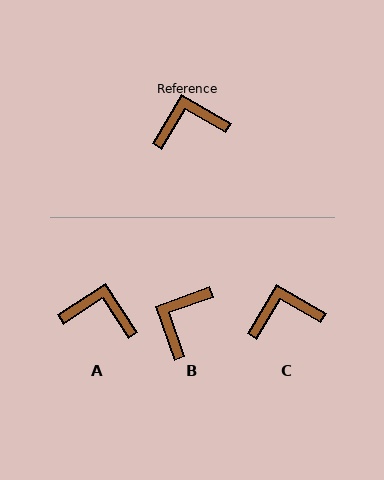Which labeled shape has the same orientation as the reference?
C.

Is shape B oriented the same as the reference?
No, it is off by about 50 degrees.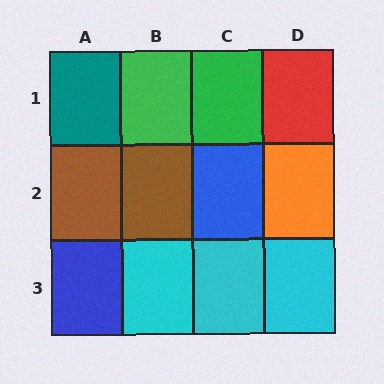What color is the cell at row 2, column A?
Brown.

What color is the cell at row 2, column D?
Orange.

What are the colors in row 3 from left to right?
Blue, cyan, cyan, cyan.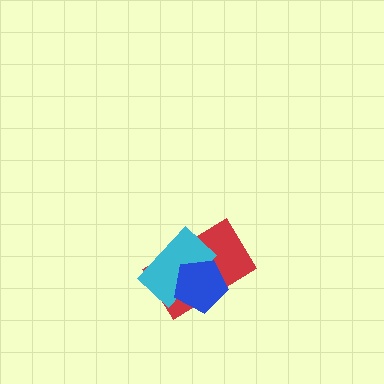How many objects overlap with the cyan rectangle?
2 objects overlap with the cyan rectangle.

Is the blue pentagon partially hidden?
No, no other shape covers it.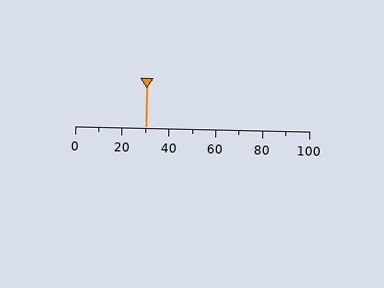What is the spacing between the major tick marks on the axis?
The major ticks are spaced 20 apart.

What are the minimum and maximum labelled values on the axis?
The axis runs from 0 to 100.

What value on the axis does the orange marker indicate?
The marker indicates approximately 30.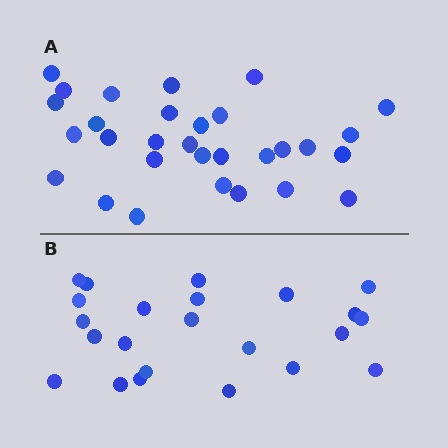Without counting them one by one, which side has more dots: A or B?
Region A (the top region) has more dots.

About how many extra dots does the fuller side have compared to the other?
Region A has roughly 8 or so more dots than region B.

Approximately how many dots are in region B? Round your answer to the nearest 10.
About 20 dots. (The exact count is 23, which rounds to 20.)